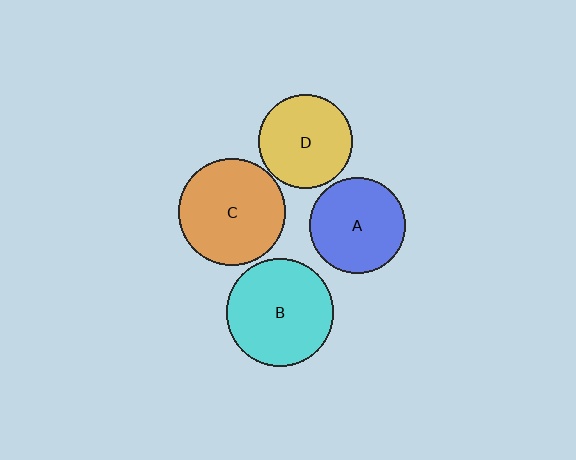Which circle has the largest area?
Circle B (cyan).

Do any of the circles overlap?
No, none of the circles overlap.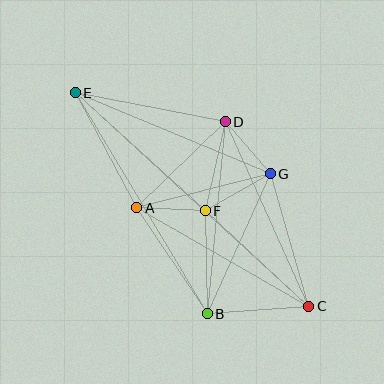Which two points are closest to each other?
Points A and F are closest to each other.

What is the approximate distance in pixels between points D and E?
The distance between D and E is approximately 152 pixels.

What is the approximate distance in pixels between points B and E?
The distance between B and E is approximately 257 pixels.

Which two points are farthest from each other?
Points C and E are farthest from each other.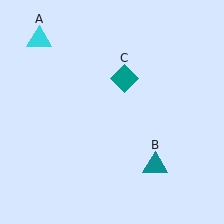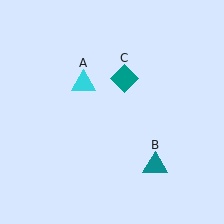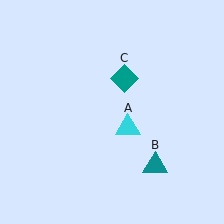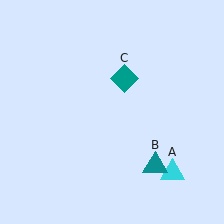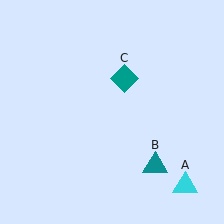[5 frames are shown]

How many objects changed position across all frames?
1 object changed position: cyan triangle (object A).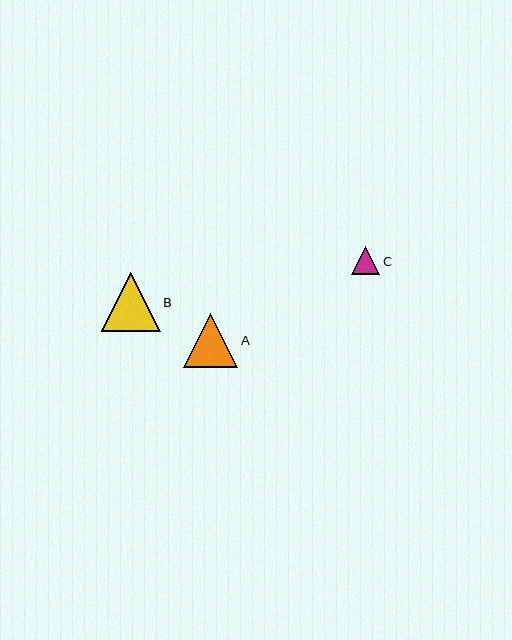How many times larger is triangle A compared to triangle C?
Triangle A is approximately 1.9 times the size of triangle C.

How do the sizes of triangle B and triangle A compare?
Triangle B and triangle A are approximately the same size.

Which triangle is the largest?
Triangle B is the largest with a size of approximately 59 pixels.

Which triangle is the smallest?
Triangle C is the smallest with a size of approximately 28 pixels.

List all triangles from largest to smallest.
From largest to smallest: B, A, C.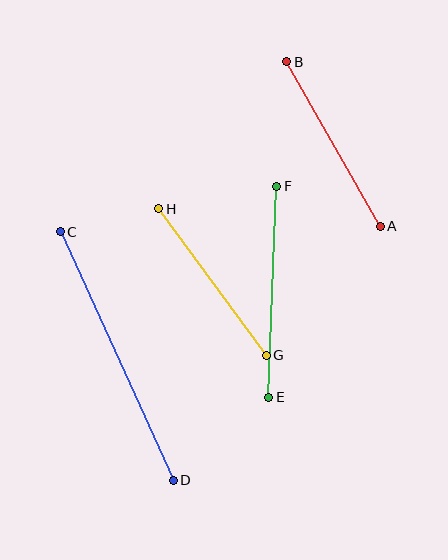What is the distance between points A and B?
The distance is approximately 189 pixels.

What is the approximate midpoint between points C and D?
The midpoint is at approximately (117, 356) pixels.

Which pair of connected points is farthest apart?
Points C and D are farthest apart.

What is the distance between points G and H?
The distance is approximately 181 pixels.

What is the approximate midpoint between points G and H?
The midpoint is at approximately (213, 282) pixels.